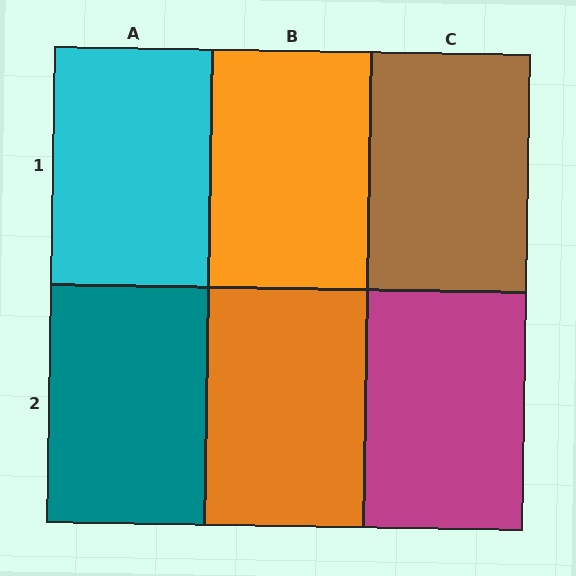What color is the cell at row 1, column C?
Brown.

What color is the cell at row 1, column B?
Orange.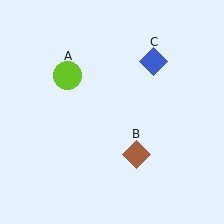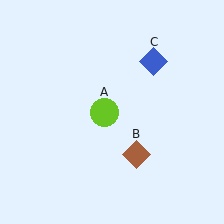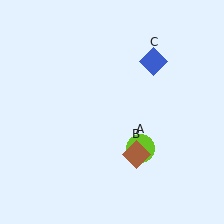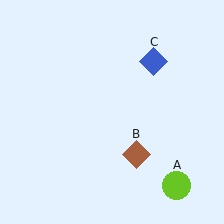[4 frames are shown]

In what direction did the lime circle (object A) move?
The lime circle (object A) moved down and to the right.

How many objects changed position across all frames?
1 object changed position: lime circle (object A).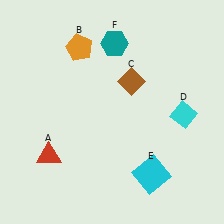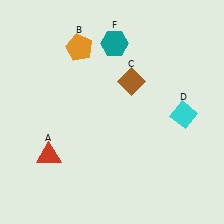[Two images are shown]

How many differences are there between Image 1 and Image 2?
There is 1 difference between the two images.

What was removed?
The cyan square (E) was removed in Image 2.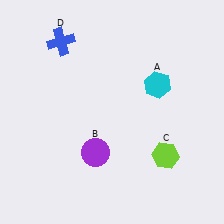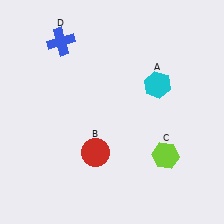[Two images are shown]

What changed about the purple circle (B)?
In Image 1, B is purple. In Image 2, it changed to red.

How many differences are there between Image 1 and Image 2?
There is 1 difference between the two images.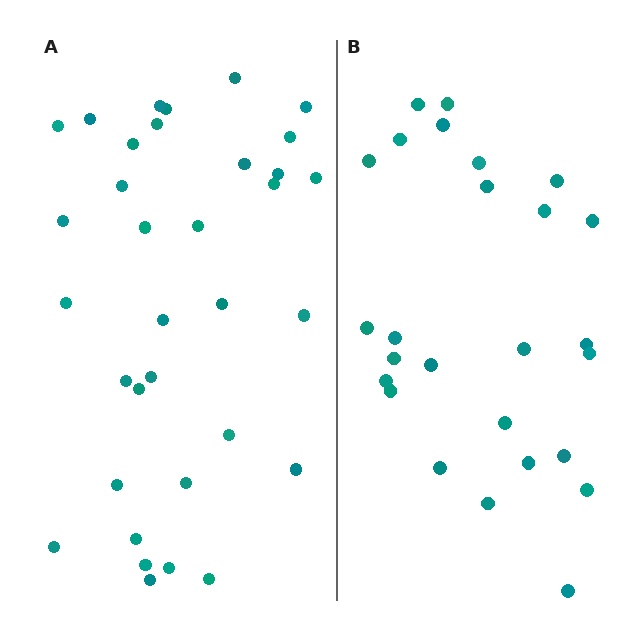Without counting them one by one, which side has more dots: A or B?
Region A (the left region) has more dots.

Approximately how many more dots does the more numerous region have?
Region A has roughly 8 or so more dots than region B.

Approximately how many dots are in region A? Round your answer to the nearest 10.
About 30 dots. (The exact count is 34, which rounds to 30.)